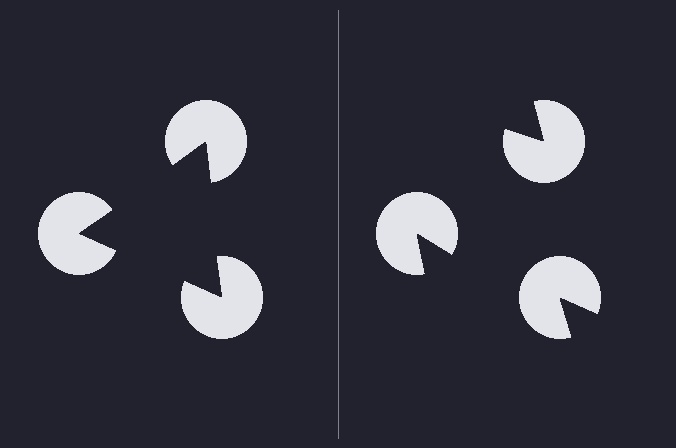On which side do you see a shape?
An illusory triangle appears on the left side. On the right side the wedge cuts are rotated, so no coherent shape forms.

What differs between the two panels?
The pac-man discs are positioned identically on both sides; only the wedge orientations differ. On the left they align to a triangle; on the right they are misaligned.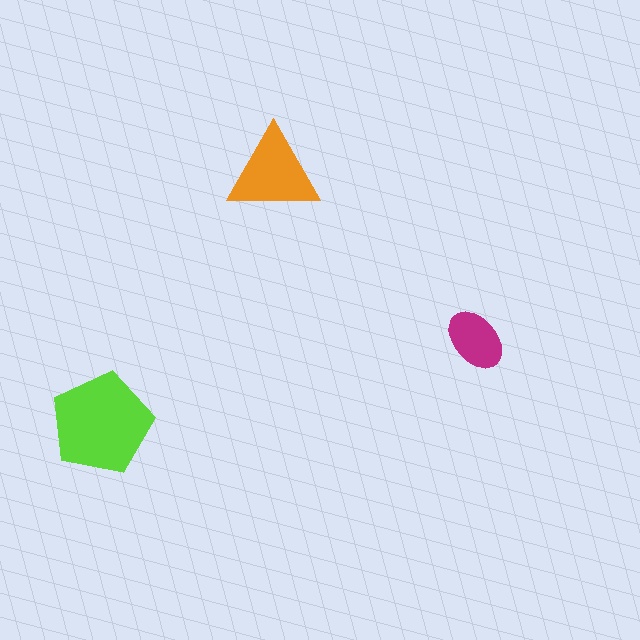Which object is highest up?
The orange triangle is topmost.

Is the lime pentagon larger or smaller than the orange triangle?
Larger.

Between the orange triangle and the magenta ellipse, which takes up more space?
The orange triangle.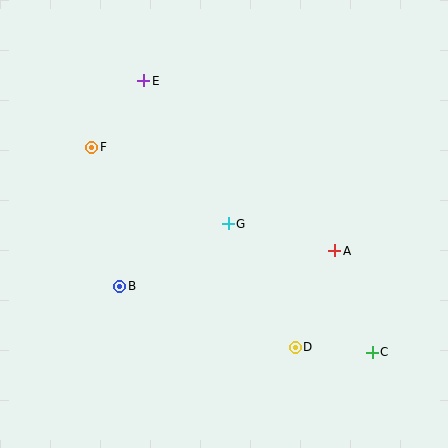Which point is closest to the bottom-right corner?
Point C is closest to the bottom-right corner.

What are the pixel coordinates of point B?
Point B is at (120, 286).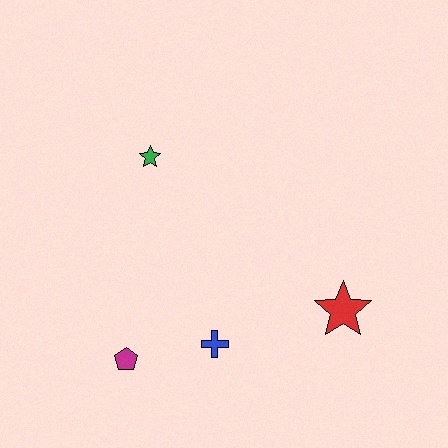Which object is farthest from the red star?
The green star is farthest from the red star.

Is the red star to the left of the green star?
No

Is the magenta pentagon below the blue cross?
Yes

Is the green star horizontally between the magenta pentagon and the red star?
Yes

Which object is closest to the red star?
The blue cross is closest to the red star.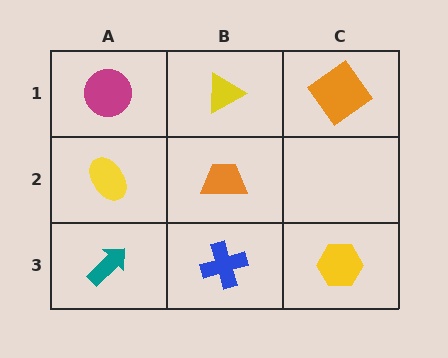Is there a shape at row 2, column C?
No, that cell is empty.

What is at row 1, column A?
A magenta circle.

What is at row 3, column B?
A blue cross.